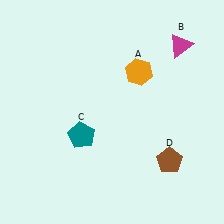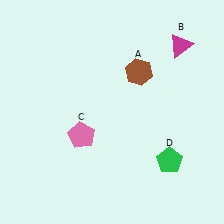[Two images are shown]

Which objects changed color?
A changed from orange to brown. C changed from teal to pink. D changed from brown to green.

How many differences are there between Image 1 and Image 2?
There are 3 differences between the two images.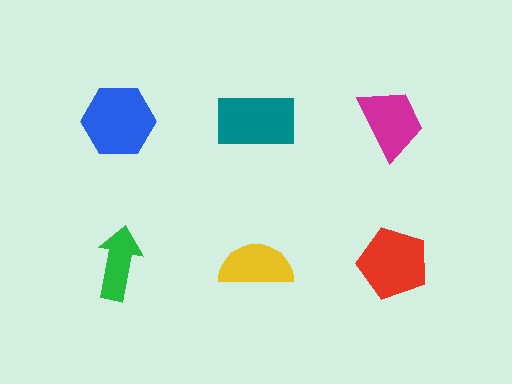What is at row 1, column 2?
A teal rectangle.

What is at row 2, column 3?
A red pentagon.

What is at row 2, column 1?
A green arrow.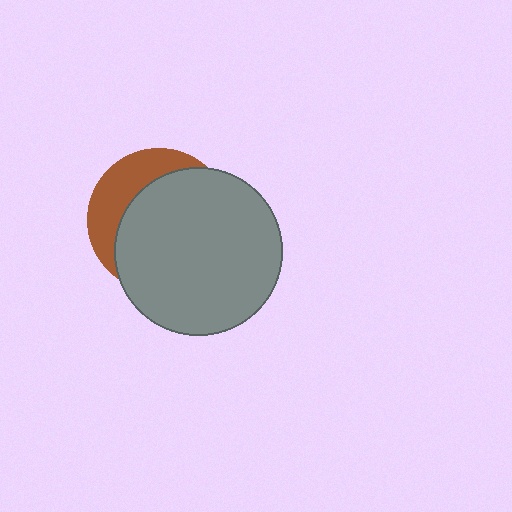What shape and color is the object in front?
The object in front is a gray circle.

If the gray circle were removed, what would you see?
You would see the complete brown circle.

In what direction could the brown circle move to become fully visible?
The brown circle could move toward the upper-left. That would shift it out from behind the gray circle entirely.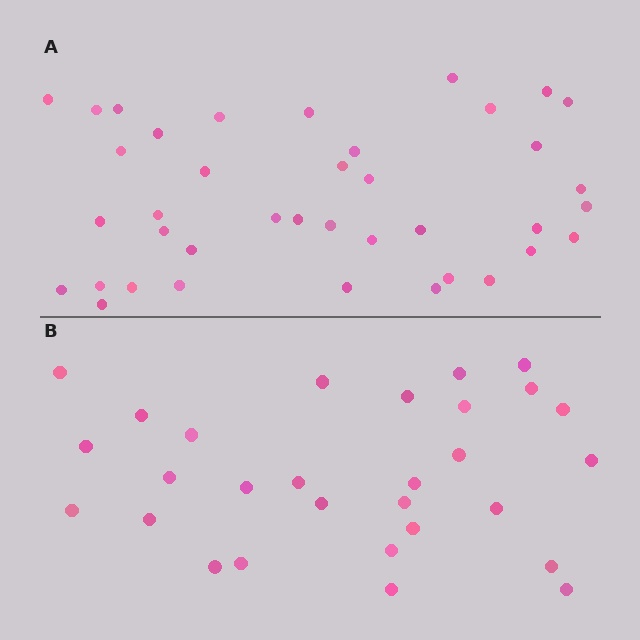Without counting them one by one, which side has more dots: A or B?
Region A (the top region) has more dots.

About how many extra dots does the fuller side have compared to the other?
Region A has roughly 10 or so more dots than region B.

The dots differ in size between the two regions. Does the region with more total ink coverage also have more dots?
No. Region B has more total ink coverage because its dots are larger, but region A actually contains more individual dots. Total area can be misleading — the number of items is what matters here.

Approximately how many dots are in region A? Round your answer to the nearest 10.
About 40 dots. (The exact count is 39, which rounds to 40.)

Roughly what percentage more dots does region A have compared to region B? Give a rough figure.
About 35% more.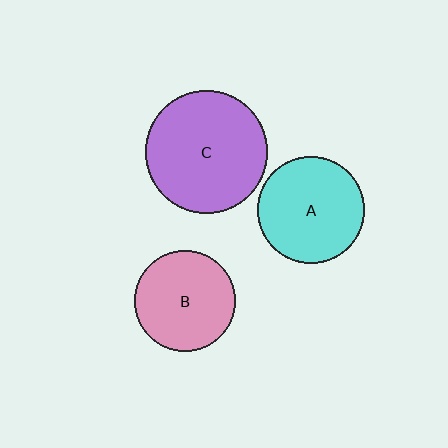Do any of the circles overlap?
No, none of the circles overlap.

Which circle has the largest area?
Circle C (purple).